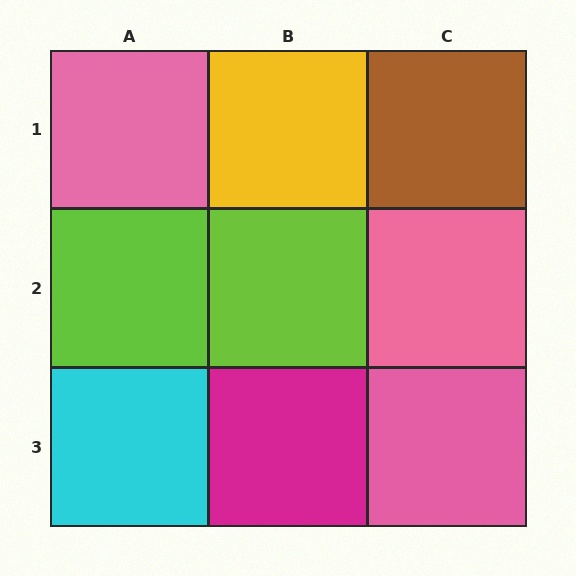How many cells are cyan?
1 cell is cyan.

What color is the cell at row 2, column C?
Pink.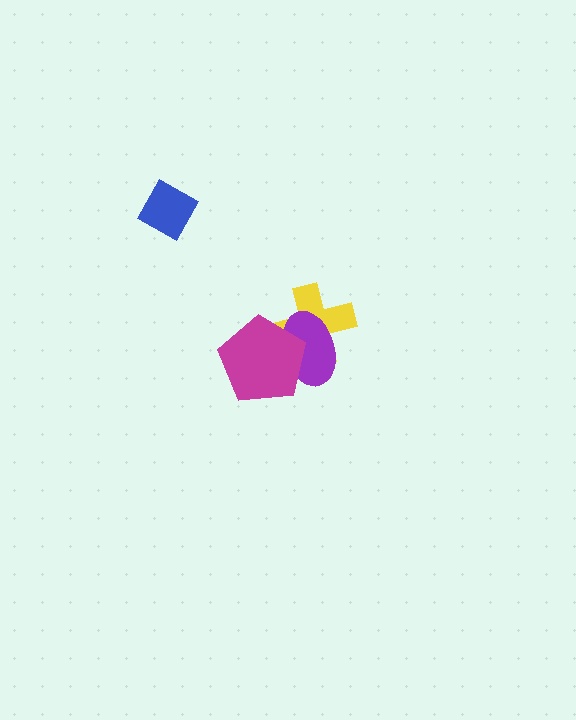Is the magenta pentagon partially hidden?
No, no other shape covers it.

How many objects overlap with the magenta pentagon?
2 objects overlap with the magenta pentagon.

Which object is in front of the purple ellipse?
The magenta pentagon is in front of the purple ellipse.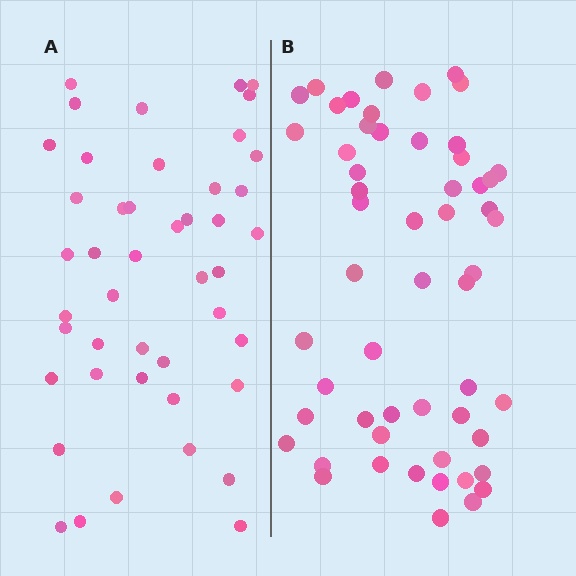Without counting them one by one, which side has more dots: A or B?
Region B (the right region) has more dots.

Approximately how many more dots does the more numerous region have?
Region B has roughly 10 or so more dots than region A.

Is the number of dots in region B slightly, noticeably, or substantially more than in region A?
Region B has only slightly more — the two regions are fairly close. The ratio is roughly 1.2 to 1.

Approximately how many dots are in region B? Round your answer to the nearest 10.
About 60 dots. (The exact count is 55, which rounds to 60.)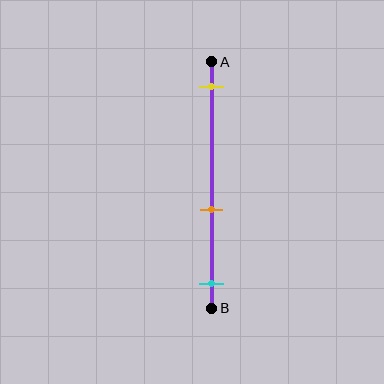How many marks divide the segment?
There are 3 marks dividing the segment.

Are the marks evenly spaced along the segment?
No, the marks are not evenly spaced.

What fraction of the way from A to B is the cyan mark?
The cyan mark is approximately 90% (0.9) of the way from A to B.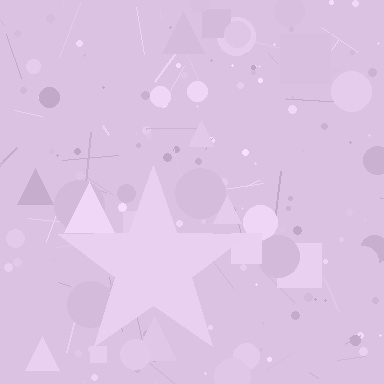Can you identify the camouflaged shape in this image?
The camouflaged shape is a star.